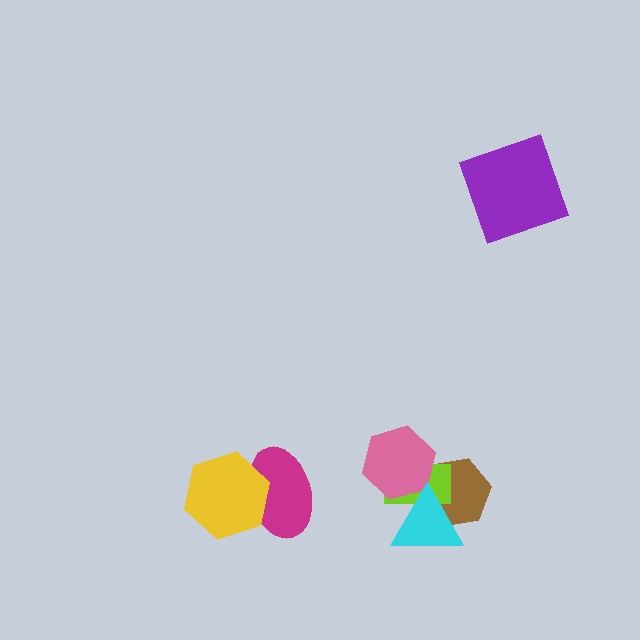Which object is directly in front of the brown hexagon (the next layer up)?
The lime rectangle is directly in front of the brown hexagon.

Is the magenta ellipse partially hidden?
Yes, it is partially covered by another shape.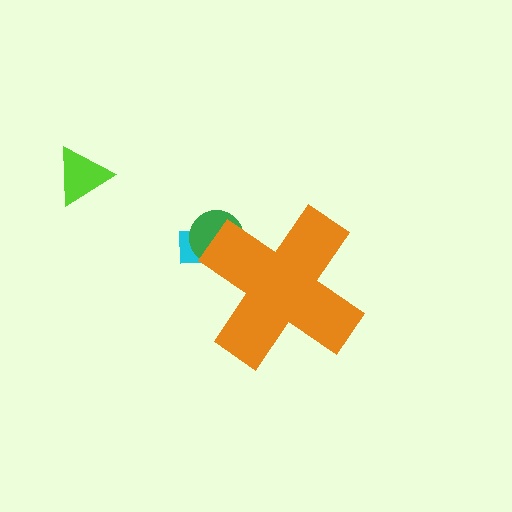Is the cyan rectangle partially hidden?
Yes, the cyan rectangle is partially hidden behind the orange cross.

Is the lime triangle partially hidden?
No, the lime triangle is fully visible.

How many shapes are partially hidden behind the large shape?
2 shapes are partially hidden.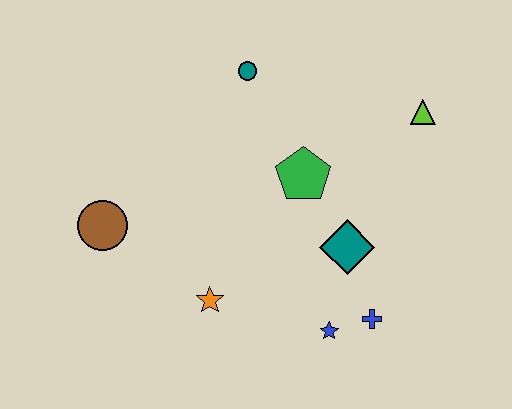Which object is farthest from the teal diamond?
The brown circle is farthest from the teal diamond.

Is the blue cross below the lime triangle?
Yes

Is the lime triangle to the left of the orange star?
No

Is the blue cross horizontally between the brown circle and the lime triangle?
Yes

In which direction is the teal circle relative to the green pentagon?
The teal circle is above the green pentagon.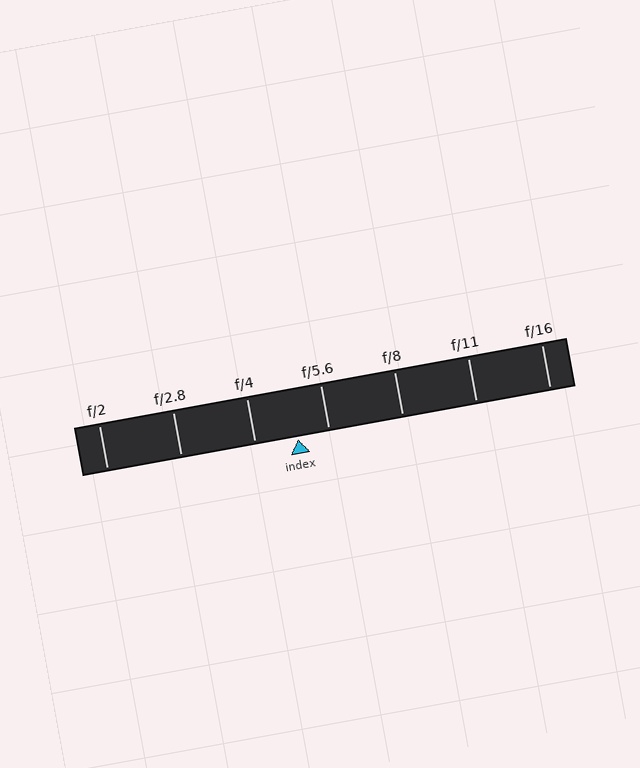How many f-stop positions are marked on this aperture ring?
There are 7 f-stop positions marked.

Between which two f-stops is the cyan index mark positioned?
The index mark is between f/4 and f/5.6.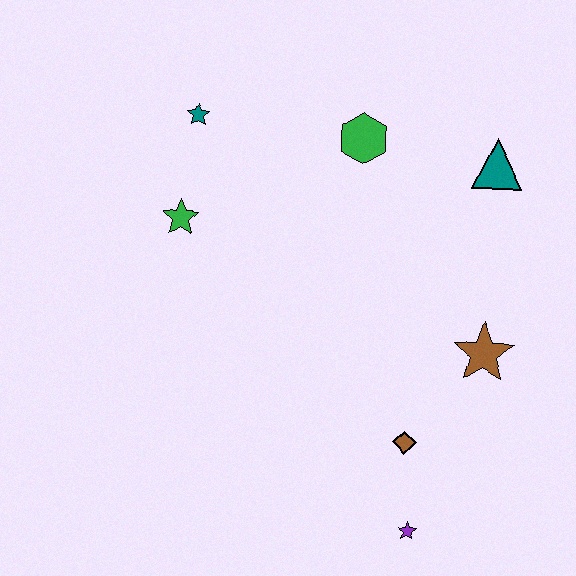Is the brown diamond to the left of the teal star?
No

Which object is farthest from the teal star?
The purple star is farthest from the teal star.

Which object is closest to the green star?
The teal star is closest to the green star.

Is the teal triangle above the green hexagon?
No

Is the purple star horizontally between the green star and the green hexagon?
No